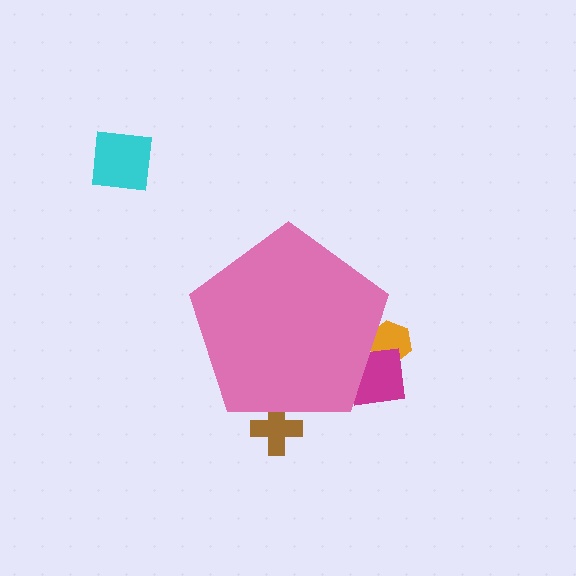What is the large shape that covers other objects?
A pink pentagon.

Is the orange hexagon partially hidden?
Yes, the orange hexagon is partially hidden behind the pink pentagon.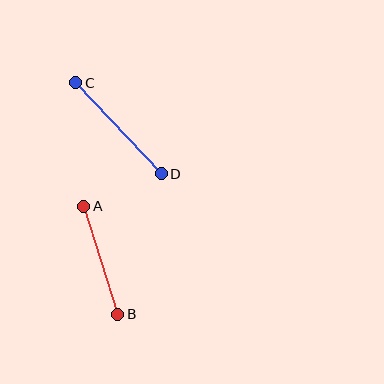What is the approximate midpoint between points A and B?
The midpoint is at approximately (101, 260) pixels.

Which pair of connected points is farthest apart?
Points C and D are farthest apart.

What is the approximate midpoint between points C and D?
The midpoint is at approximately (119, 128) pixels.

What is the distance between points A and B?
The distance is approximately 114 pixels.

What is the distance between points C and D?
The distance is approximately 125 pixels.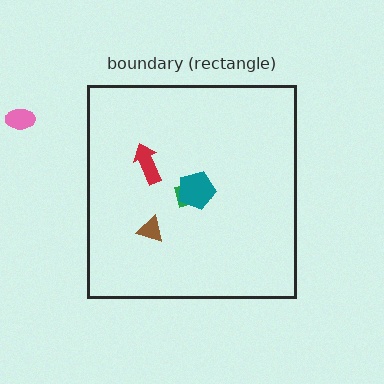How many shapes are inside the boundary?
4 inside, 1 outside.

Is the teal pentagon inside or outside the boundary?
Inside.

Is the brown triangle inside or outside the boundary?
Inside.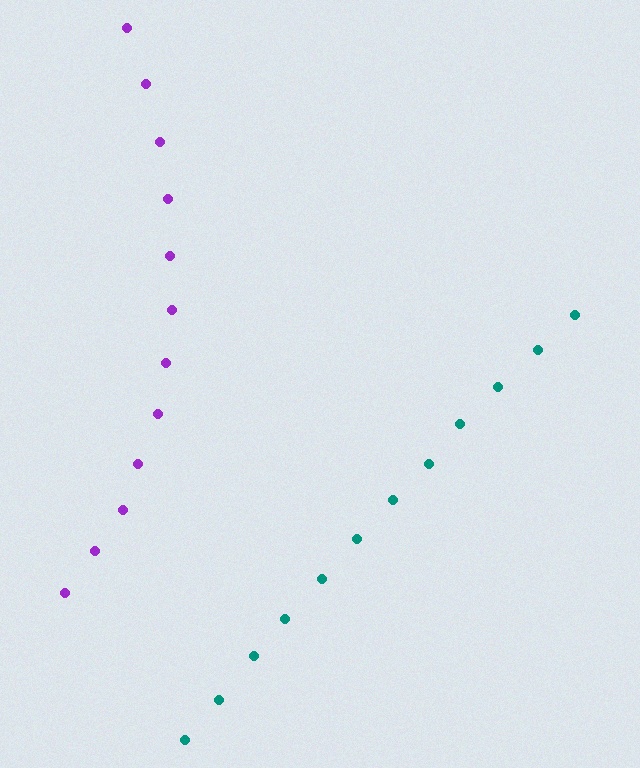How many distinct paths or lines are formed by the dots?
There are 2 distinct paths.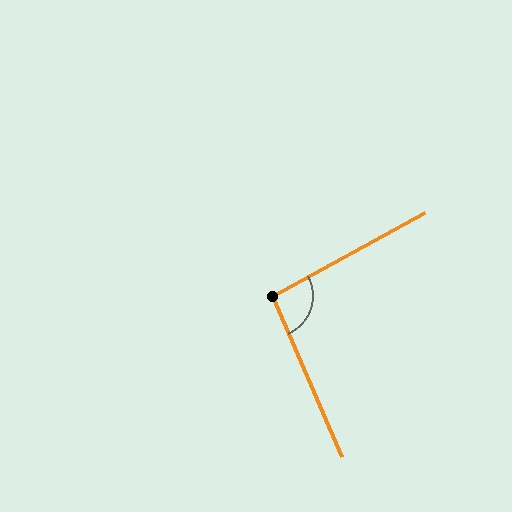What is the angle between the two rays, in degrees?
Approximately 95 degrees.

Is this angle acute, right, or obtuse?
It is obtuse.